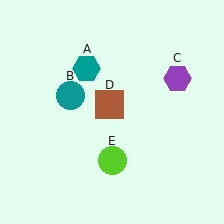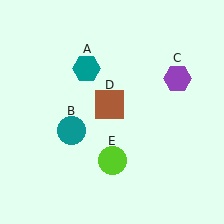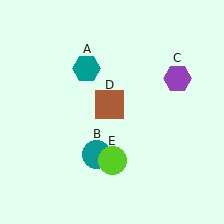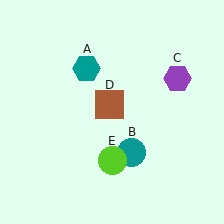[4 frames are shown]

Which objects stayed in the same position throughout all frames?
Teal hexagon (object A) and purple hexagon (object C) and brown square (object D) and lime circle (object E) remained stationary.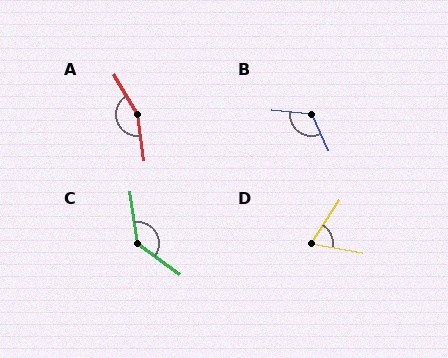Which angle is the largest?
A, at approximately 157 degrees.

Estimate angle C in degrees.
Approximately 133 degrees.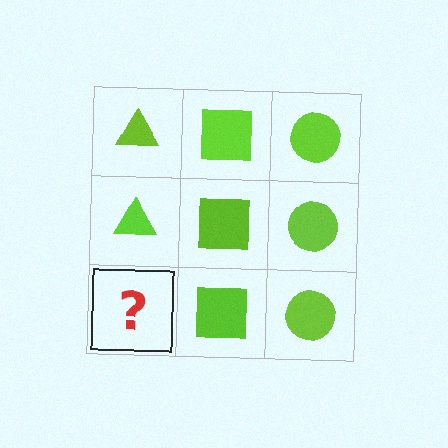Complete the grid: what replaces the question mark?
The question mark should be replaced with a lime triangle.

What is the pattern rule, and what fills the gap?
The rule is that each column has a consistent shape. The gap should be filled with a lime triangle.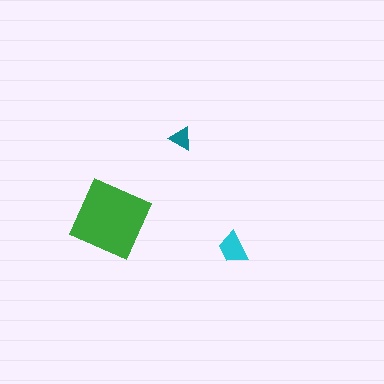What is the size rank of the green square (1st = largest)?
1st.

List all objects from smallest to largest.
The teal triangle, the cyan trapezoid, the green square.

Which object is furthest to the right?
The cyan trapezoid is rightmost.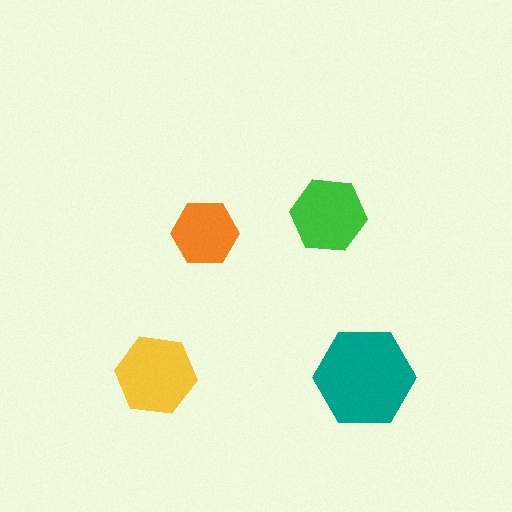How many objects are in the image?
There are 4 objects in the image.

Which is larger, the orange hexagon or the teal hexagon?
The teal one.